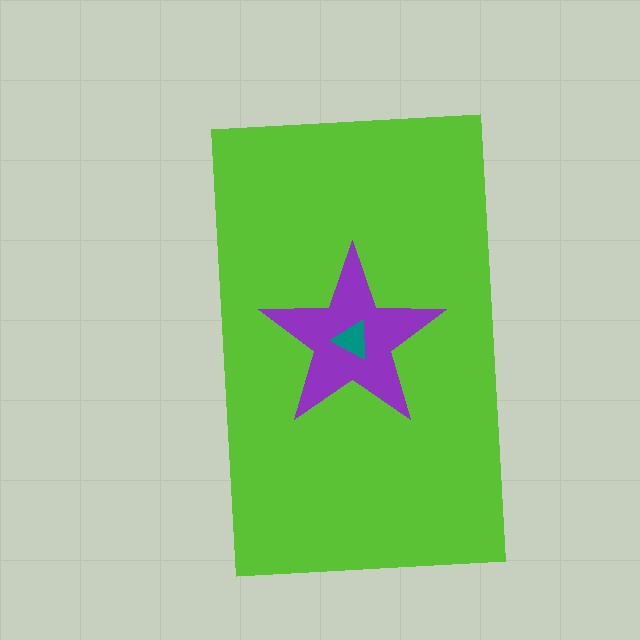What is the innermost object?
The teal triangle.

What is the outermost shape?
The lime rectangle.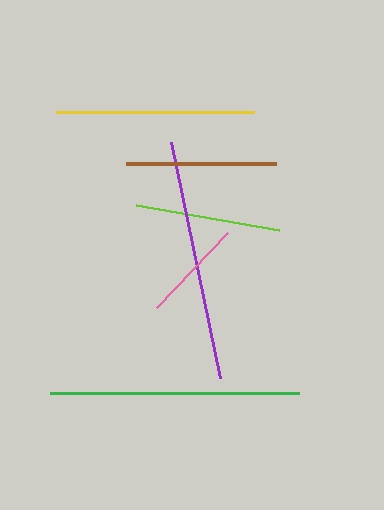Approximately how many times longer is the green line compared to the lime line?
The green line is approximately 1.7 times the length of the lime line.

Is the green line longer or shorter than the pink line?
The green line is longer than the pink line.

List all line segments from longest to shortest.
From longest to shortest: green, purple, yellow, brown, lime, pink.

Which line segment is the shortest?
The pink line is the shortest at approximately 104 pixels.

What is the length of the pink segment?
The pink segment is approximately 104 pixels long.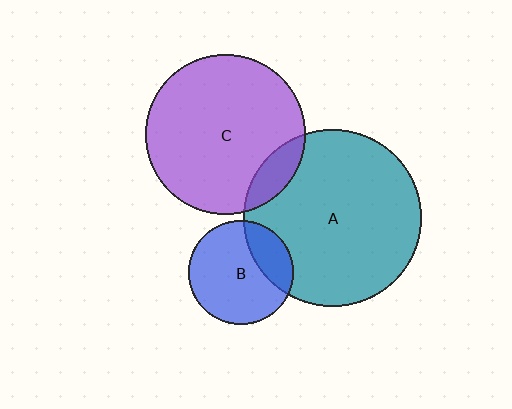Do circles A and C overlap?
Yes.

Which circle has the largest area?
Circle A (teal).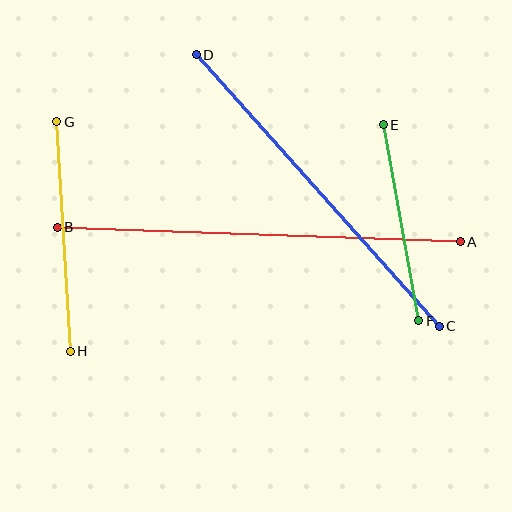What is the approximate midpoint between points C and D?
The midpoint is at approximately (318, 190) pixels.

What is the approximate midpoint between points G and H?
The midpoint is at approximately (63, 237) pixels.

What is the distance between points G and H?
The distance is approximately 230 pixels.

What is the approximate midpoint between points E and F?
The midpoint is at approximately (401, 223) pixels.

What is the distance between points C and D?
The distance is approximately 364 pixels.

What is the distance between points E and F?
The distance is approximately 199 pixels.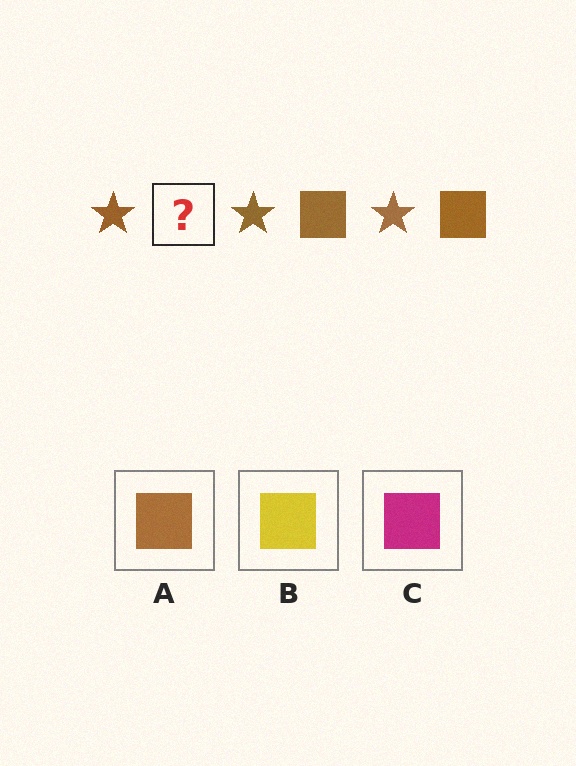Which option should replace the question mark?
Option A.